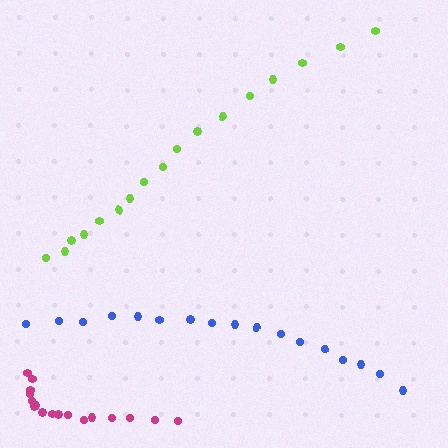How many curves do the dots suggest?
There are 3 distinct paths.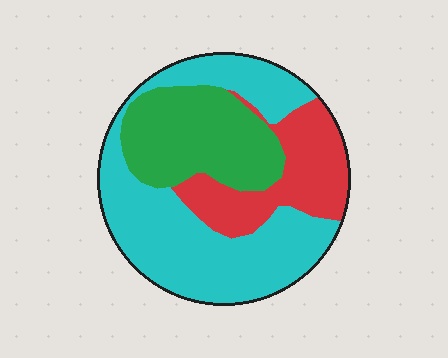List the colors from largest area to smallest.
From largest to smallest: cyan, green, red.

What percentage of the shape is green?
Green takes up about one quarter (1/4) of the shape.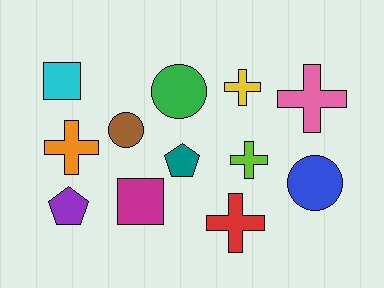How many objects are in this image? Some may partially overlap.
There are 12 objects.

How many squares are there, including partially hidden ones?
There are 2 squares.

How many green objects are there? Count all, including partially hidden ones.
There is 1 green object.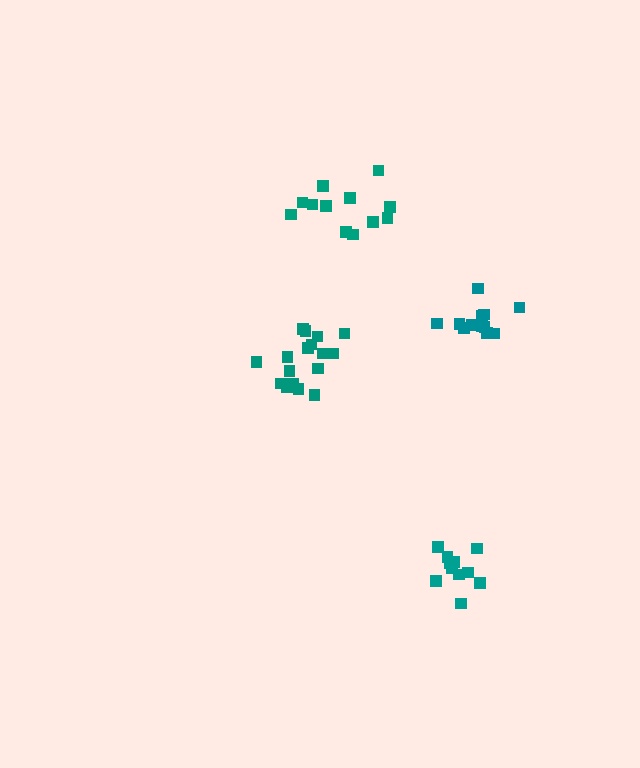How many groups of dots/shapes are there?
There are 4 groups.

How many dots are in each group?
Group 1: 11 dots, Group 2: 17 dots, Group 3: 12 dots, Group 4: 12 dots (52 total).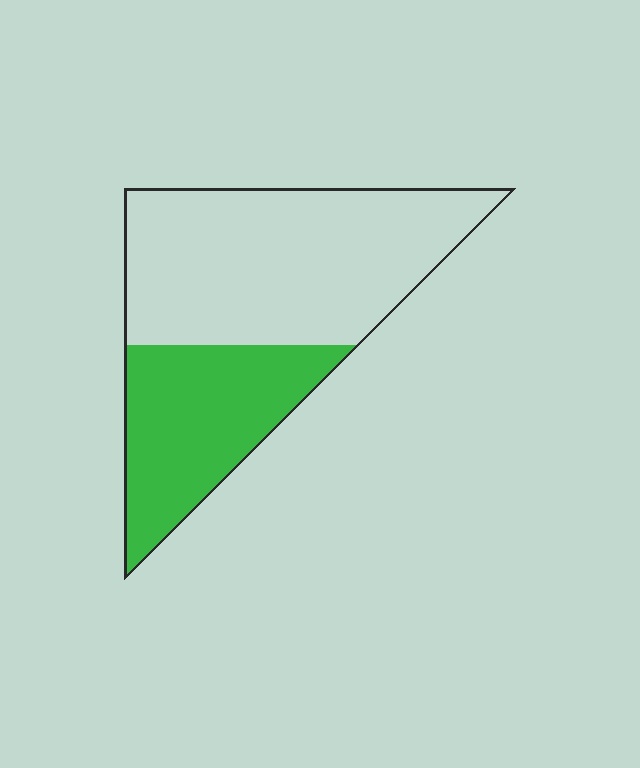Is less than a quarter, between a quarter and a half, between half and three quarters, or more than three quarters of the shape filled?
Between a quarter and a half.